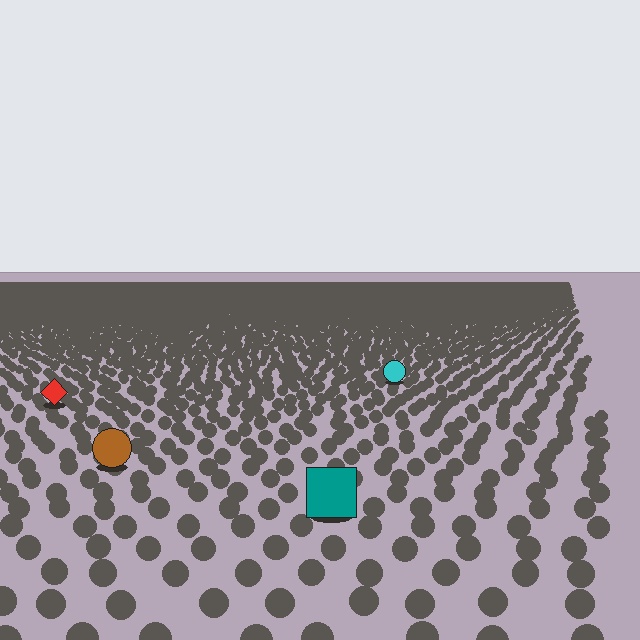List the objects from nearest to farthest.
From nearest to farthest: the teal square, the brown circle, the red diamond, the cyan circle.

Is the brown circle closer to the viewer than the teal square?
No. The teal square is closer — you can tell from the texture gradient: the ground texture is coarser near it.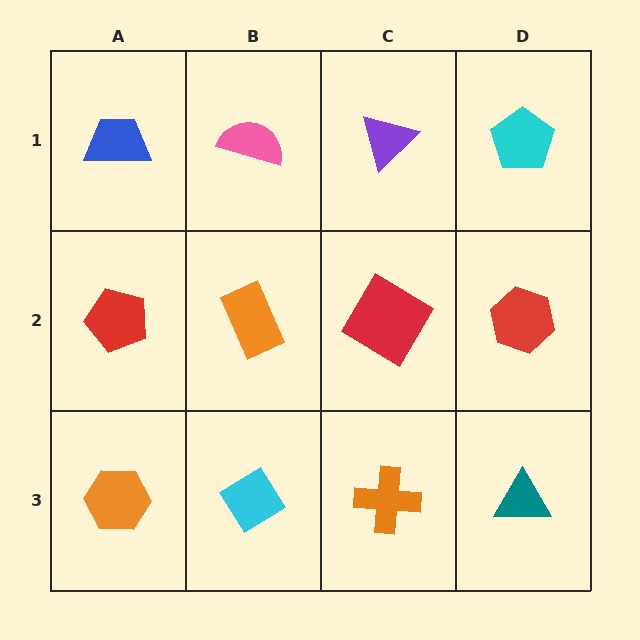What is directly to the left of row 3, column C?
A cyan diamond.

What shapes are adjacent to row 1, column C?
A red diamond (row 2, column C), a pink semicircle (row 1, column B), a cyan pentagon (row 1, column D).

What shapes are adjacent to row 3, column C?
A red diamond (row 2, column C), a cyan diamond (row 3, column B), a teal triangle (row 3, column D).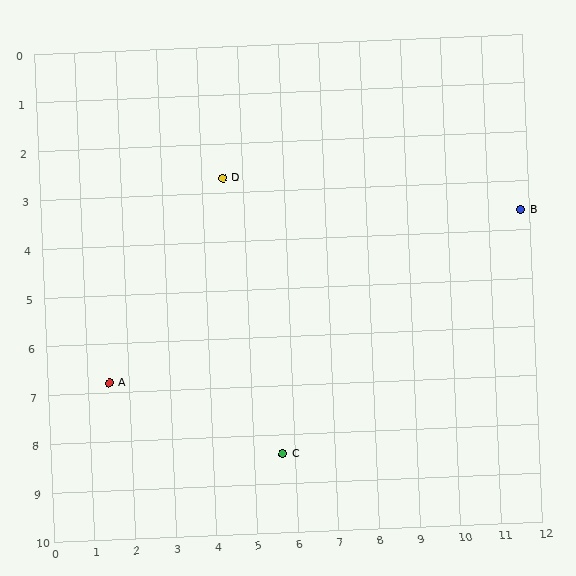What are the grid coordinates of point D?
Point D is at approximately (4.5, 2.7).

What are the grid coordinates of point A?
Point A is at approximately (1.5, 6.8).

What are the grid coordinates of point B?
Point B is at approximately (11.8, 3.6).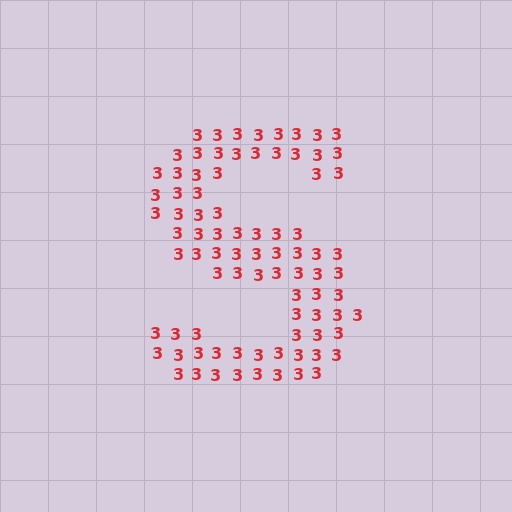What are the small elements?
The small elements are digit 3's.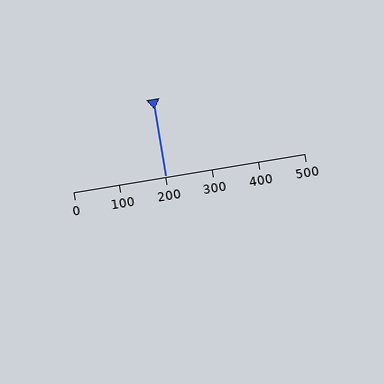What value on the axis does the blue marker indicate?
The marker indicates approximately 200.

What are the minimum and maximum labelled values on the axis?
The axis runs from 0 to 500.